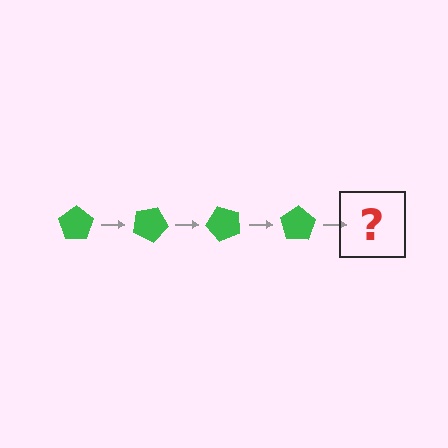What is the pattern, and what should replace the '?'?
The pattern is that the pentagon rotates 25 degrees each step. The '?' should be a green pentagon rotated 100 degrees.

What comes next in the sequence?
The next element should be a green pentagon rotated 100 degrees.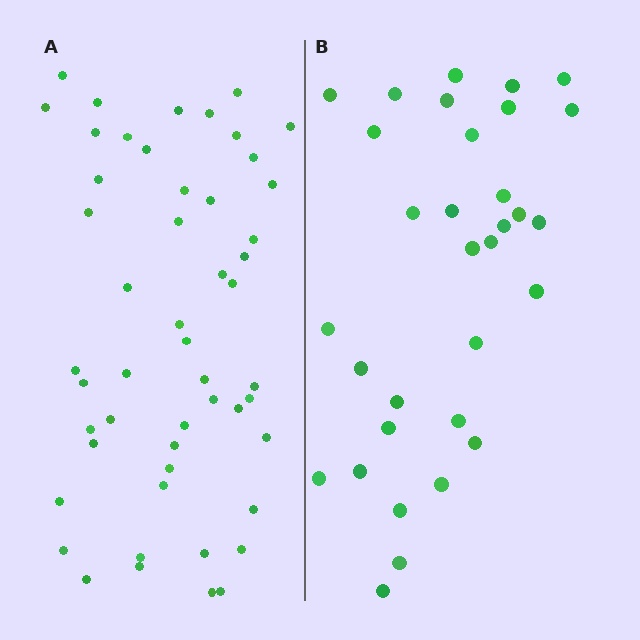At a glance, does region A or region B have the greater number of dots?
Region A (the left region) has more dots.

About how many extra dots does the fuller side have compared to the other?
Region A has approximately 20 more dots than region B.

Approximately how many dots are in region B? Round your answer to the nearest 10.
About 30 dots. (The exact count is 32, which rounds to 30.)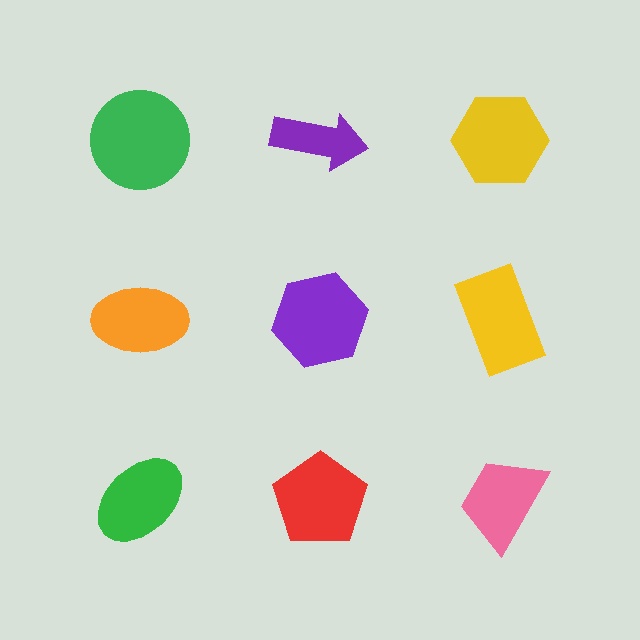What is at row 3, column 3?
A pink trapezoid.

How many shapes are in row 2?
3 shapes.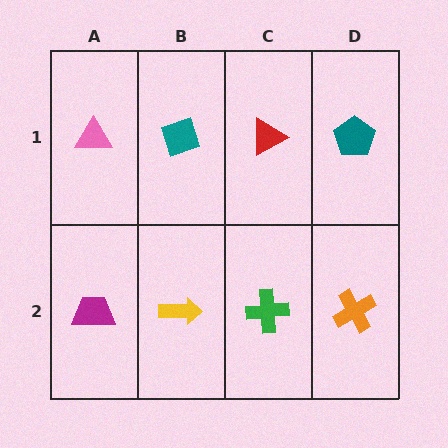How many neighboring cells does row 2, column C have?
3.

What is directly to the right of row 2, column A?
A yellow arrow.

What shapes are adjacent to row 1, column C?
A green cross (row 2, column C), a teal diamond (row 1, column B), a teal pentagon (row 1, column D).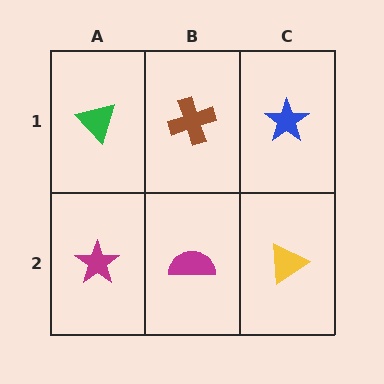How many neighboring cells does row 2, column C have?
2.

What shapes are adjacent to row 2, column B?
A brown cross (row 1, column B), a magenta star (row 2, column A), a yellow triangle (row 2, column C).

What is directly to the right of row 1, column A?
A brown cross.